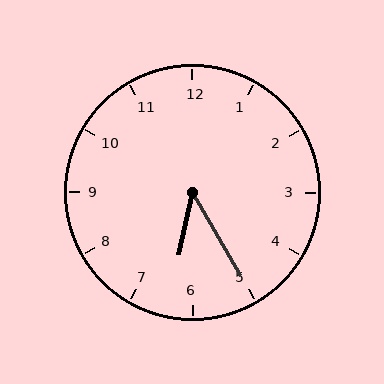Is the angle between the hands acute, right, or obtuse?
It is acute.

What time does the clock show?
6:25.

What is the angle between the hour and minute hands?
Approximately 42 degrees.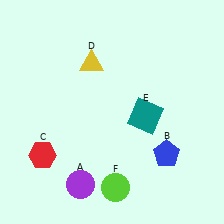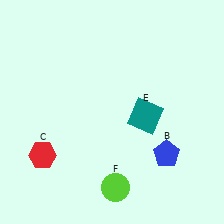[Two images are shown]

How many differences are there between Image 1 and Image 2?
There are 2 differences between the two images.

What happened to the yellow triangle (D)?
The yellow triangle (D) was removed in Image 2. It was in the top-left area of Image 1.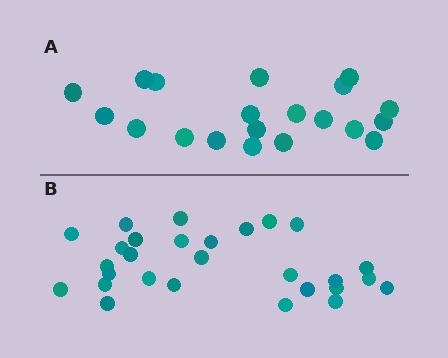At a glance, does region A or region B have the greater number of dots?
Region B (the bottom region) has more dots.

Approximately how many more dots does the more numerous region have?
Region B has roughly 8 or so more dots than region A.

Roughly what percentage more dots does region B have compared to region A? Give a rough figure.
About 40% more.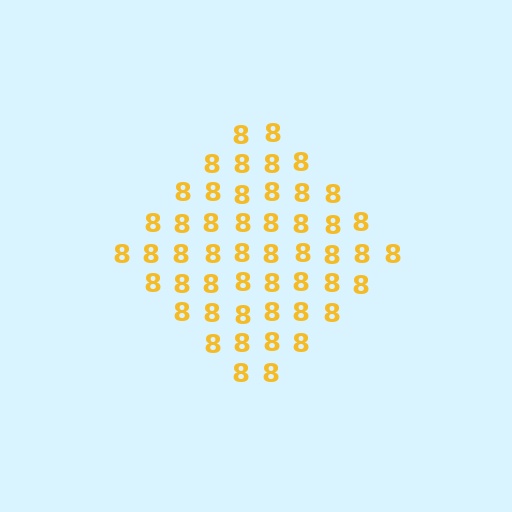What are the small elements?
The small elements are digit 8's.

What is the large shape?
The large shape is a diamond.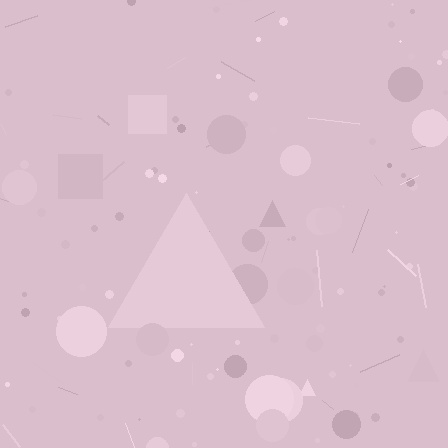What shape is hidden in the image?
A triangle is hidden in the image.